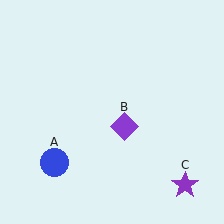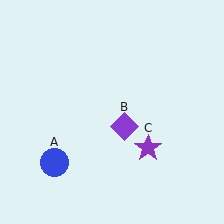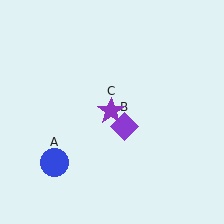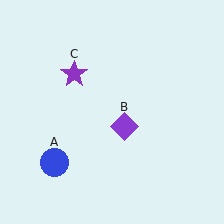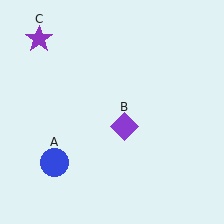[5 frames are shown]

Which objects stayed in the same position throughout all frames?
Blue circle (object A) and purple diamond (object B) remained stationary.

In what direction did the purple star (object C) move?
The purple star (object C) moved up and to the left.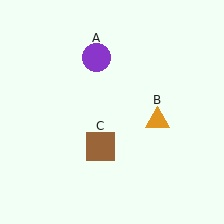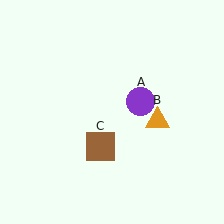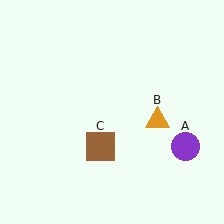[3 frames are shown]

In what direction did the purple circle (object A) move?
The purple circle (object A) moved down and to the right.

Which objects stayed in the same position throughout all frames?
Orange triangle (object B) and brown square (object C) remained stationary.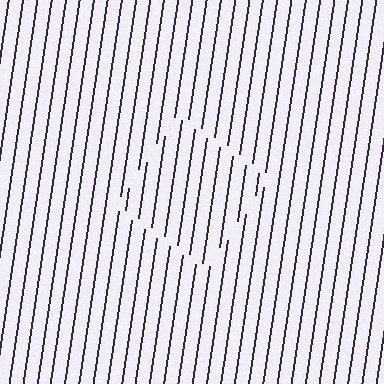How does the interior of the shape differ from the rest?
The interior of the shape contains the same grating, shifted by half a period — the contour is defined by the phase discontinuity where line-ends from the inner and outer gratings abut.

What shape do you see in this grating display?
An illusory square. The interior of the shape contains the same grating, shifted by half a period — the contour is defined by the phase discontinuity where line-ends from the inner and outer gratings abut.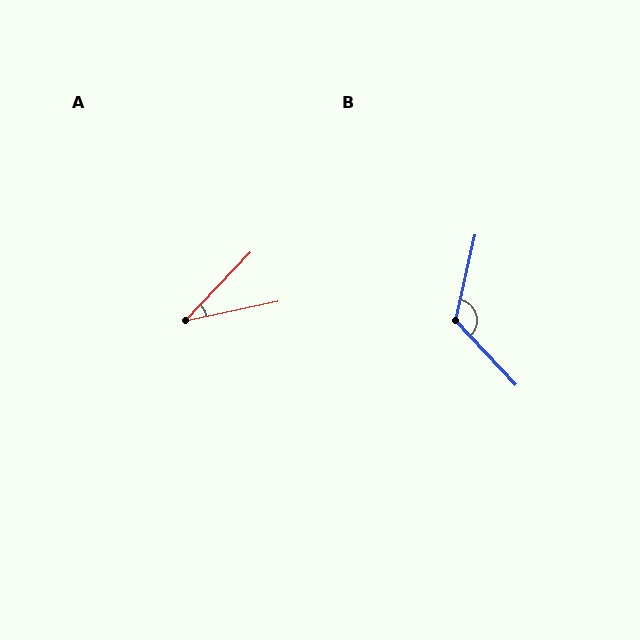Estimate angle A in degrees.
Approximately 35 degrees.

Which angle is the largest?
B, at approximately 124 degrees.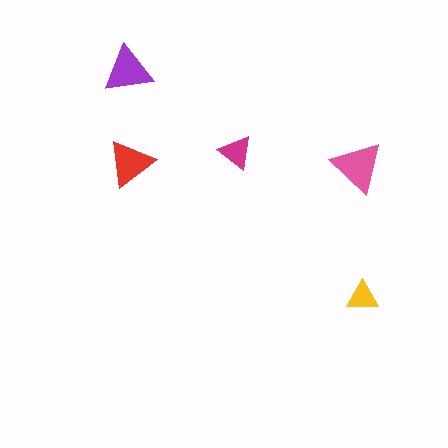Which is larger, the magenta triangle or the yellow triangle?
The magenta one.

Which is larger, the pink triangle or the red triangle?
The pink one.